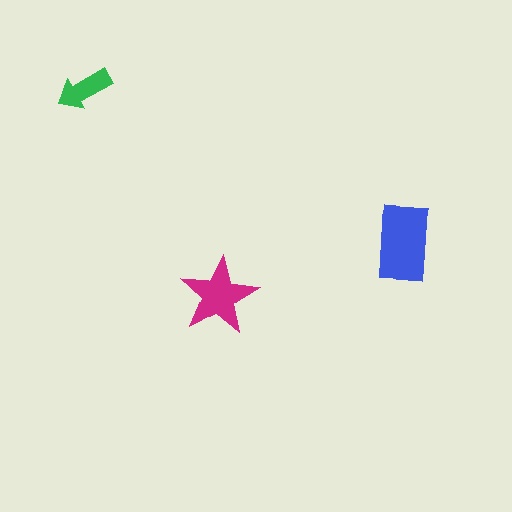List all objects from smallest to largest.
The green arrow, the magenta star, the blue rectangle.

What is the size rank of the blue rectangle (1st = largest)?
1st.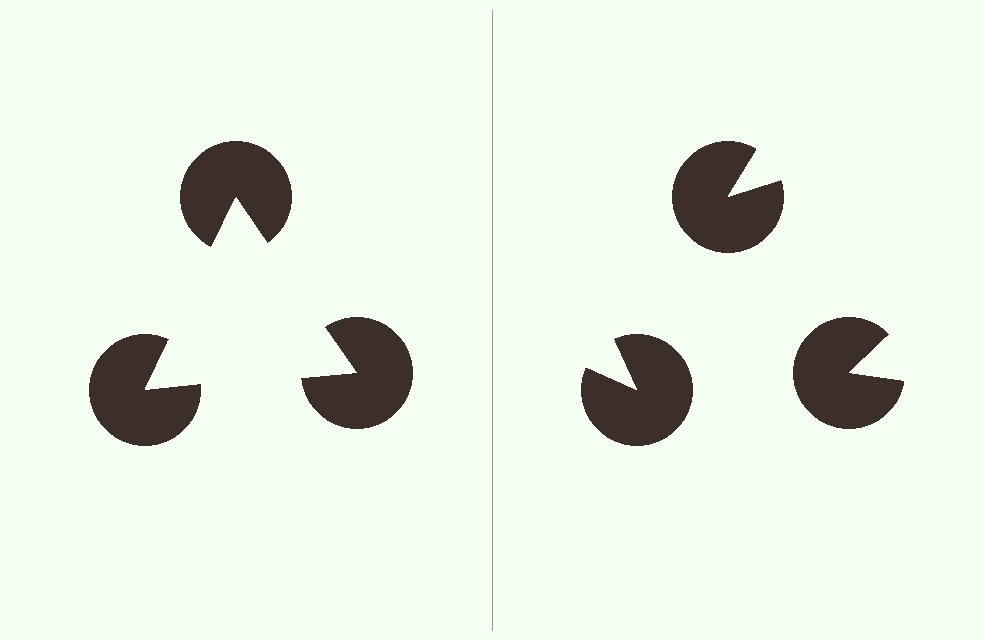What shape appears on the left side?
An illusory triangle.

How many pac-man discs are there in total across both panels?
6 — 3 on each side.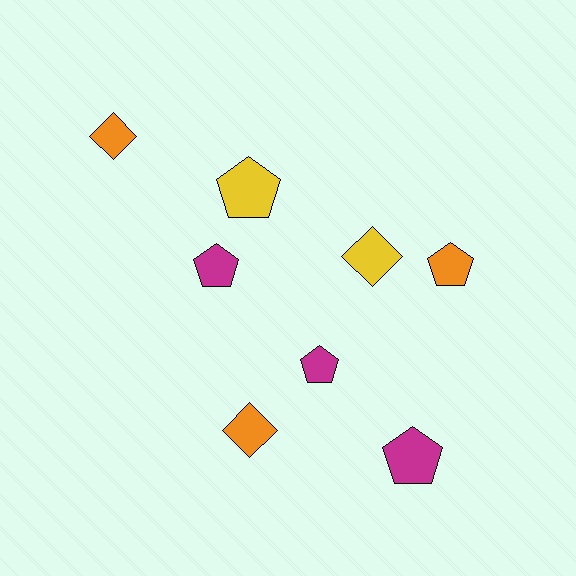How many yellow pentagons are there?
There is 1 yellow pentagon.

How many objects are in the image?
There are 8 objects.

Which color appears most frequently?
Orange, with 3 objects.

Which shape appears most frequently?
Pentagon, with 5 objects.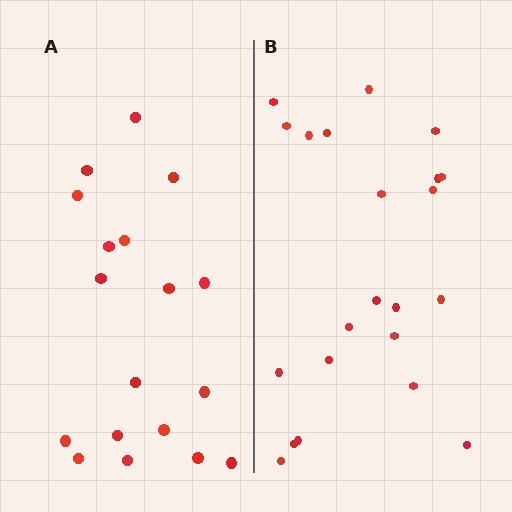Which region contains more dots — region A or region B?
Region B (the right region) has more dots.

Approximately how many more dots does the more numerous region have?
Region B has about 4 more dots than region A.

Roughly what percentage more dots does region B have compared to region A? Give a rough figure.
About 20% more.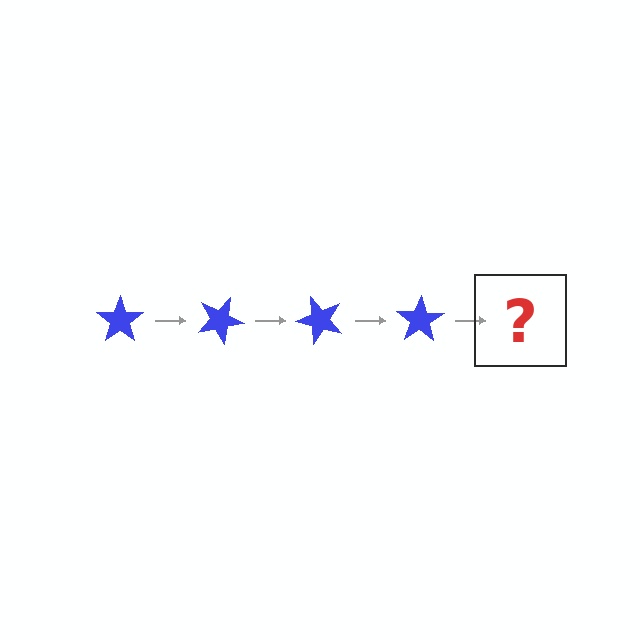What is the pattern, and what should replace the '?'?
The pattern is that the star rotates 25 degrees each step. The '?' should be a blue star rotated 100 degrees.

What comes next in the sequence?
The next element should be a blue star rotated 100 degrees.